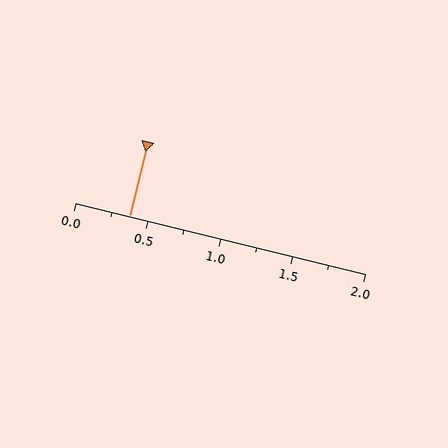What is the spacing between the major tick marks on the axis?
The major ticks are spaced 0.5 apart.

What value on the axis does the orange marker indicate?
The marker indicates approximately 0.38.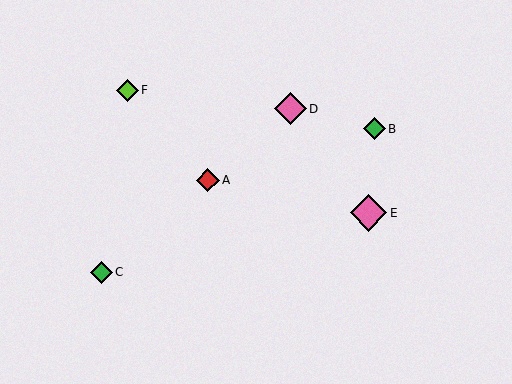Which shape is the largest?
The pink diamond (labeled E) is the largest.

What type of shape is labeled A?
Shape A is a red diamond.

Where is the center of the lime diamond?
The center of the lime diamond is at (127, 90).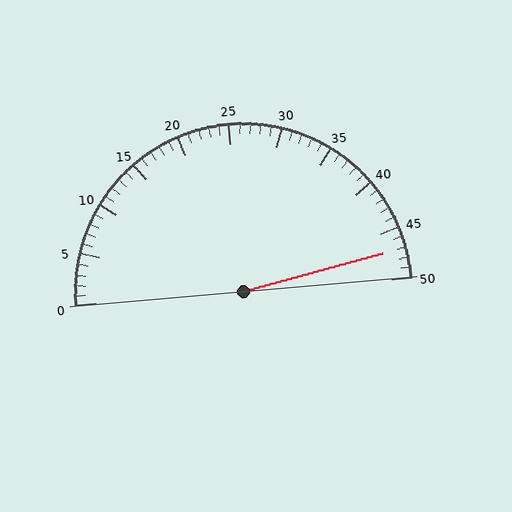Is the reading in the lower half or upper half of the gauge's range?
The reading is in the upper half of the range (0 to 50).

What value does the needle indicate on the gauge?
The needle indicates approximately 47.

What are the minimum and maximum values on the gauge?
The gauge ranges from 0 to 50.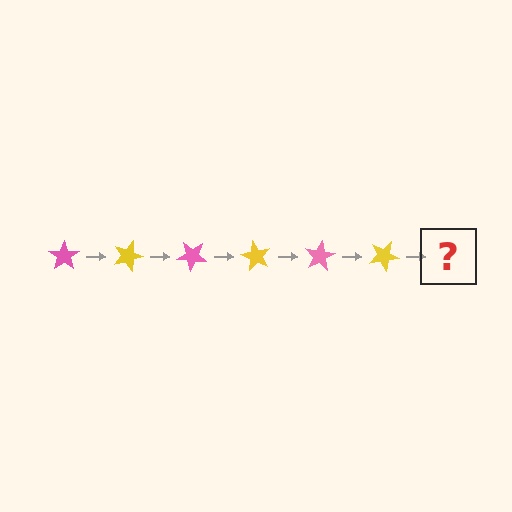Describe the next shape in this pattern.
It should be a pink star, rotated 120 degrees from the start.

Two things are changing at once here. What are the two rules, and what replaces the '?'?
The two rules are that it rotates 20 degrees each step and the color cycles through pink and yellow. The '?' should be a pink star, rotated 120 degrees from the start.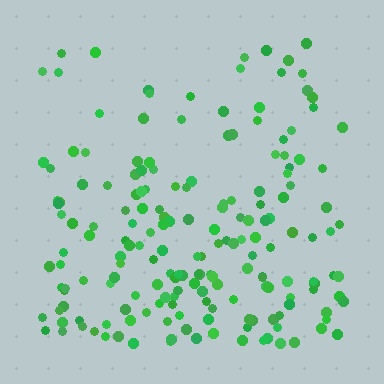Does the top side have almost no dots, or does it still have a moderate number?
Still a moderate number, just noticeably fewer than the bottom.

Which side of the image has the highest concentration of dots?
The bottom.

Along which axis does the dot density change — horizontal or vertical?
Vertical.